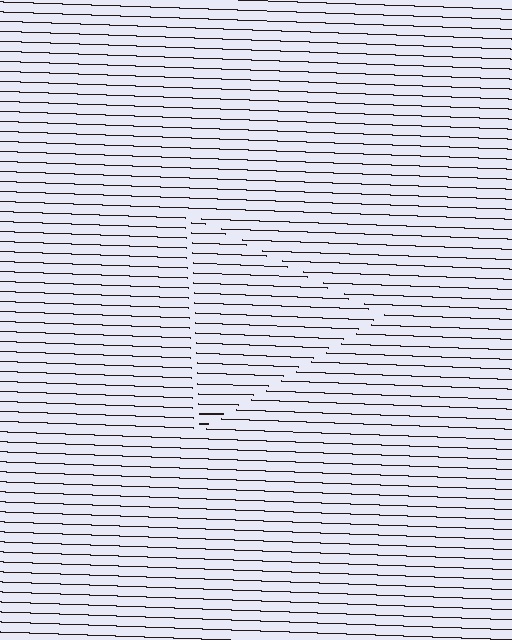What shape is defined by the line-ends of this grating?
An illusory triangle. The interior of the shape contains the same grating, shifted by half a period — the contour is defined by the phase discontinuity where line-ends from the inner and outer gratings abut.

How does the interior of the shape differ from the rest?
The interior of the shape contains the same grating, shifted by half a period — the contour is defined by the phase discontinuity where line-ends from the inner and outer gratings abut.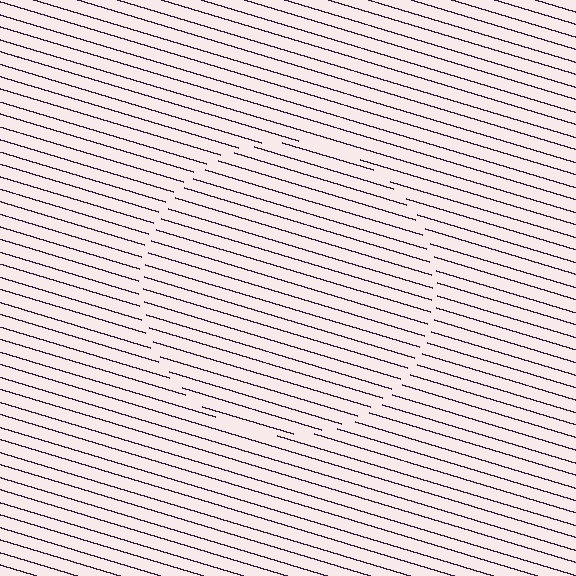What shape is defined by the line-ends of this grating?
An illusory circle. The interior of the shape contains the same grating, shifted by half a period — the contour is defined by the phase discontinuity where line-ends from the inner and outer gratings abut.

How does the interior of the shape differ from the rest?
The interior of the shape contains the same grating, shifted by half a period — the contour is defined by the phase discontinuity where line-ends from the inner and outer gratings abut.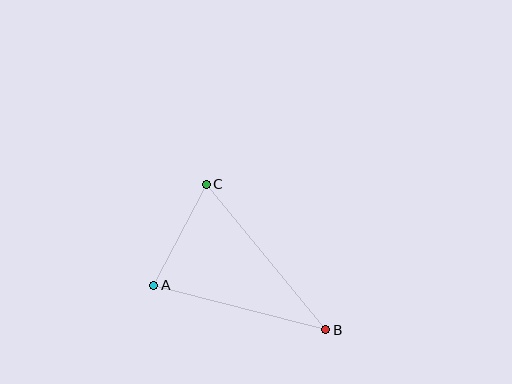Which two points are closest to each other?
Points A and C are closest to each other.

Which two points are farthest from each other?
Points B and C are farthest from each other.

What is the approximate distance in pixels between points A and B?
The distance between A and B is approximately 178 pixels.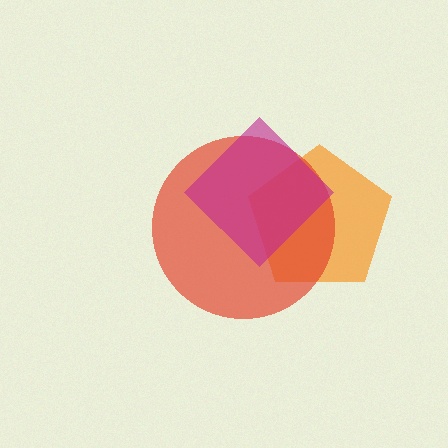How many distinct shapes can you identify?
There are 3 distinct shapes: an orange pentagon, a red circle, a magenta diamond.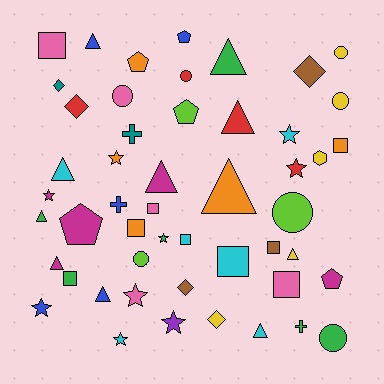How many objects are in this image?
There are 50 objects.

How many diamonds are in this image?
There are 5 diamonds.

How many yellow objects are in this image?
There are 5 yellow objects.